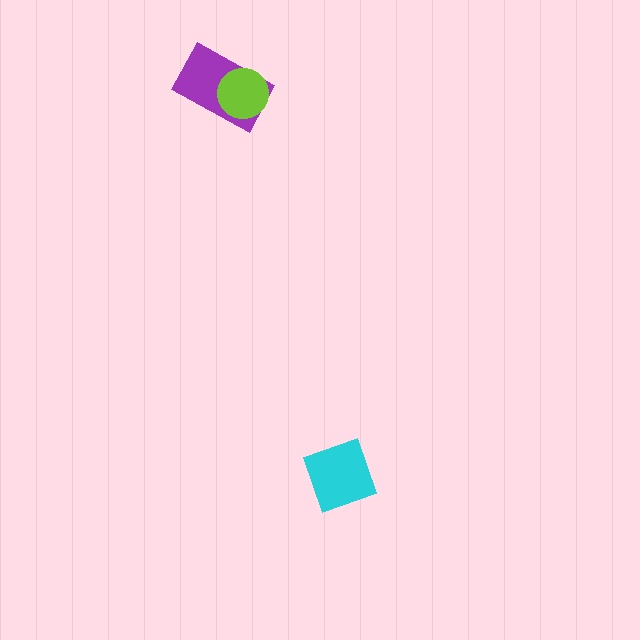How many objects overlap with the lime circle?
1 object overlaps with the lime circle.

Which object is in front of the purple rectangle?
The lime circle is in front of the purple rectangle.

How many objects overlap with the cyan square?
0 objects overlap with the cyan square.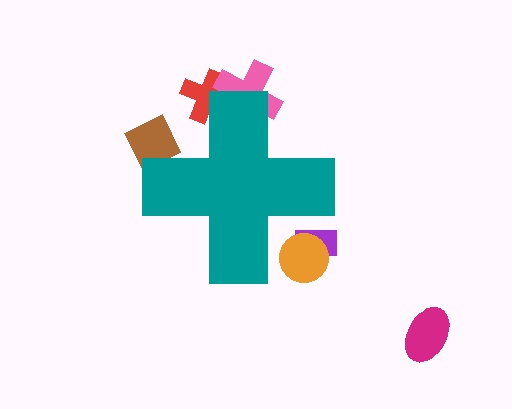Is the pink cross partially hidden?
Yes, the pink cross is partially hidden behind the teal cross.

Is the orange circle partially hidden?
Yes, the orange circle is partially hidden behind the teal cross.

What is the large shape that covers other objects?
A teal cross.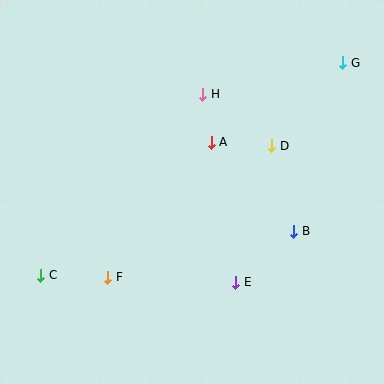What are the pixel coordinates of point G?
Point G is at (343, 63).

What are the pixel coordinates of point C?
Point C is at (41, 275).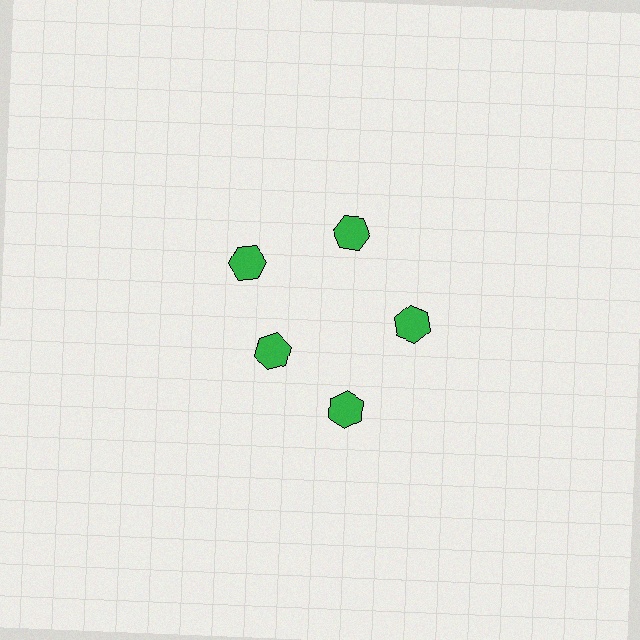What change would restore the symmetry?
The symmetry would be restored by moving it outward, back onto the ring so that all 5 hexagons sit at equal angles and equal distance from the center.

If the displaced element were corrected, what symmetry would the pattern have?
It would have 5-fold rotational symmetry — the pattern would map onto itself every 72 degrees.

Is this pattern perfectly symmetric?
No. The 5 green hexagons are arranged in a ring, but one element near the 8 o'clock position is pulled inward toward the center, breaking the 5-fold rotational symmetry.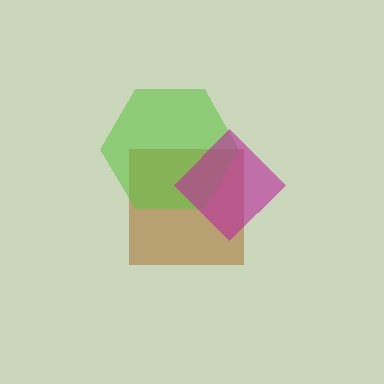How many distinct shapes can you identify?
There are 3 distinct shapes: a brown square, a lime hexagon, a magenta diamond.